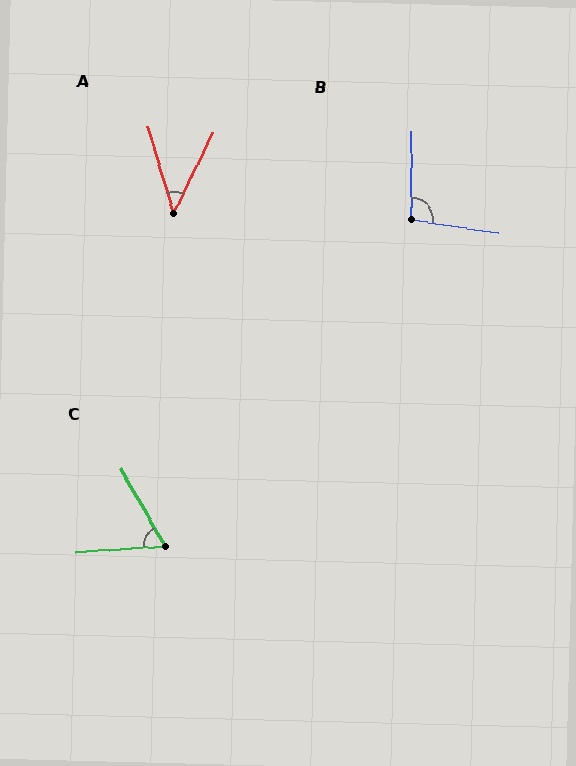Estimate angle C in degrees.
Approximately 64 degrees.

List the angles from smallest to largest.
A (42°), C (64°), B (98°).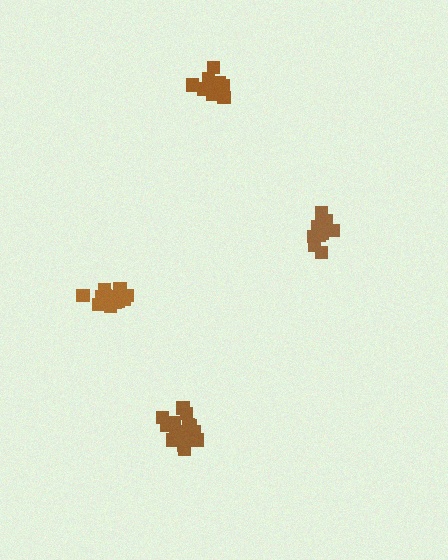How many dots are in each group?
Group 1: 13 dots, Group 2: 18 dots, Group 3: 16 dots, Group 4: 12 dots (59 total).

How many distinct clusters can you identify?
There are 4 distinct clusters.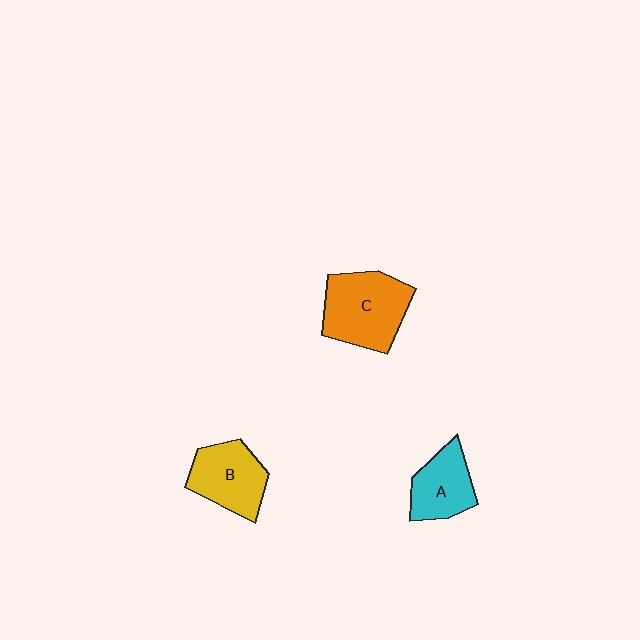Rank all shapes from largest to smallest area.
From largest to smallest: C (orange), B (yellow), A (cyan).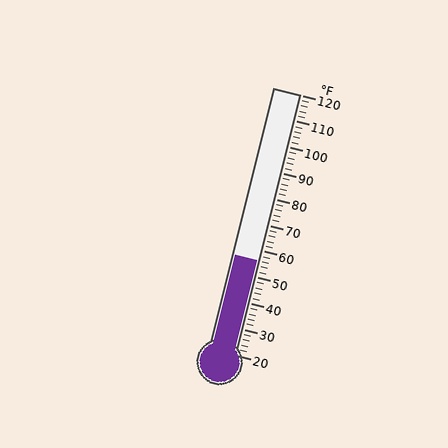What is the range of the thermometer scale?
The thermometer scale ranges from 20°F to 120°F.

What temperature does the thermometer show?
The thermometer shows approximately 56°F.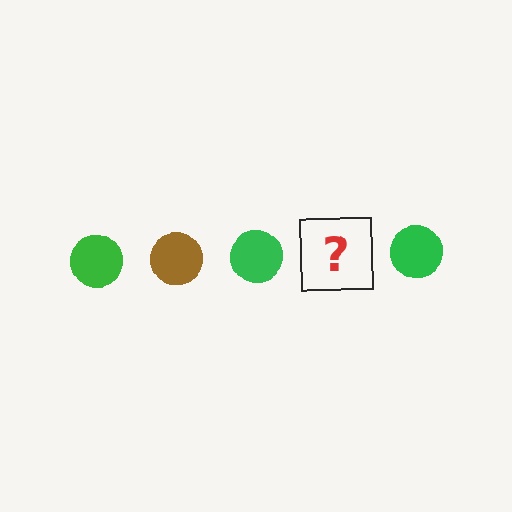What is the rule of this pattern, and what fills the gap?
The rule is that the pattern cycles through green, brown circles. The gap should be filled with a brown circle.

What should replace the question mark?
The question mark should be replaced with a brown circle.